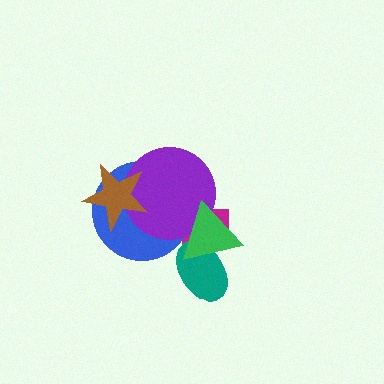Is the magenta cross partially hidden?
Yes, it is partially covered by another shape.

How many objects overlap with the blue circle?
4 objects overlap with the blue circle.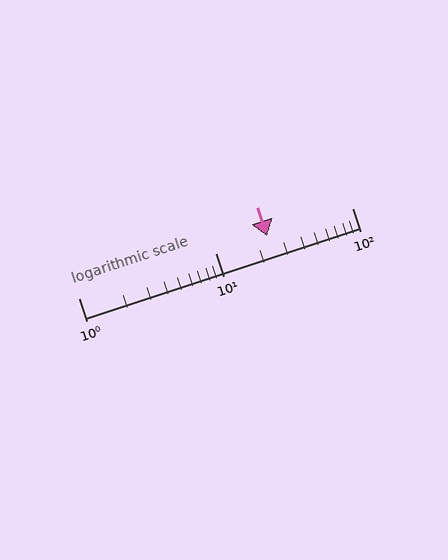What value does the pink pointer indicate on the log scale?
The pointer indicates approximately 24.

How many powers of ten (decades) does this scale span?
The scale spans 2 decades, from 1 to 100.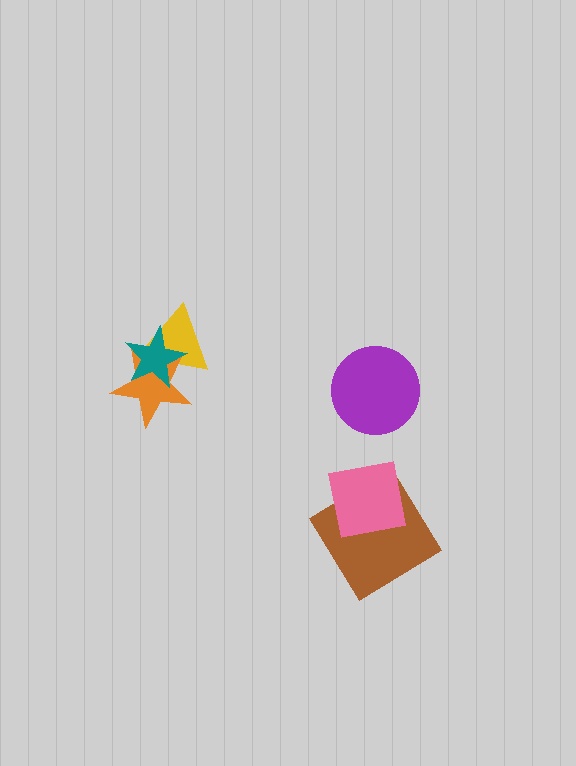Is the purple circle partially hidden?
No, no other shape covers it.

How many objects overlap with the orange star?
2 objects overlap with the orange star.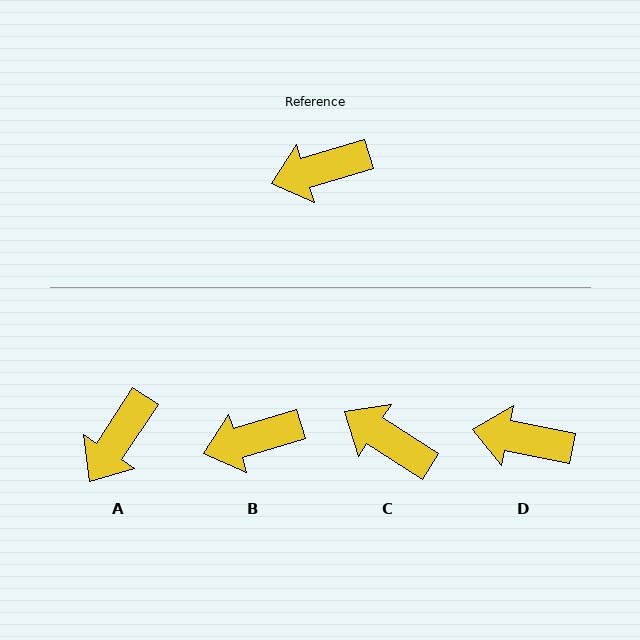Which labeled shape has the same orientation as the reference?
B.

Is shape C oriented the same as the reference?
No, it is off by about 50 degrees.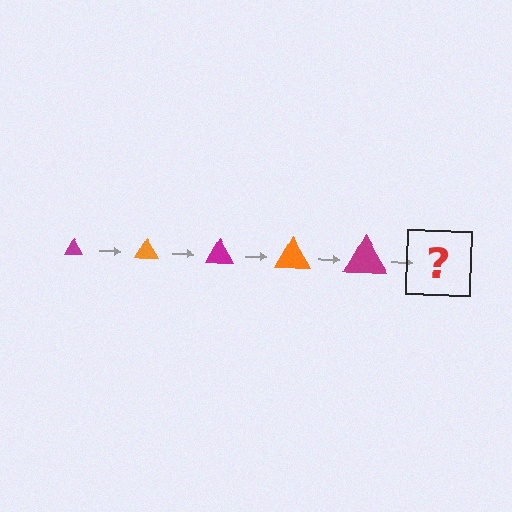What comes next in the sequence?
The next element should be an orange triangle, larger than the previous one.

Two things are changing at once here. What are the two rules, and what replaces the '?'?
The two rules are that the triangle grows larger each step and the color cycles through magenta and orange. The '?' should be an orange triangle, larger than the previous one.